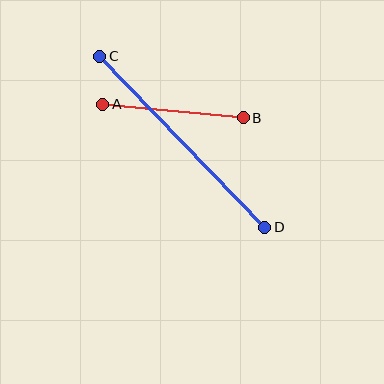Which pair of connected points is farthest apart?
Points C and D are farthest apart.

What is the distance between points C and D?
The distance is approximately 237 pixels.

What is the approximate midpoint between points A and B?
The midpoint is at approximately (173, 111) pixels.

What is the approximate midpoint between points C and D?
The midpoint is at approximately (182, 142) pixels.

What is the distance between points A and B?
The distance is approximately 142 pixels.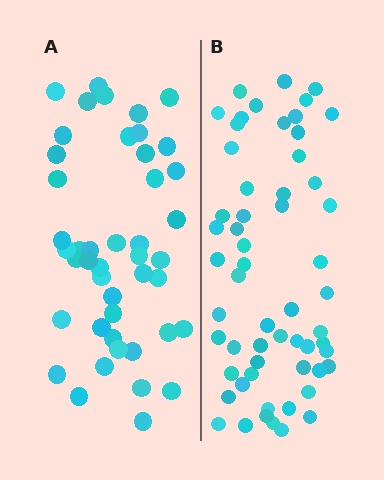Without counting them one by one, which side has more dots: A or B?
Region B (the right region) has more dots.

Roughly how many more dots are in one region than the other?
Region B has approximately 15 more dots than region A.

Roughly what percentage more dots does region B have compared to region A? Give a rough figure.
About 30% more.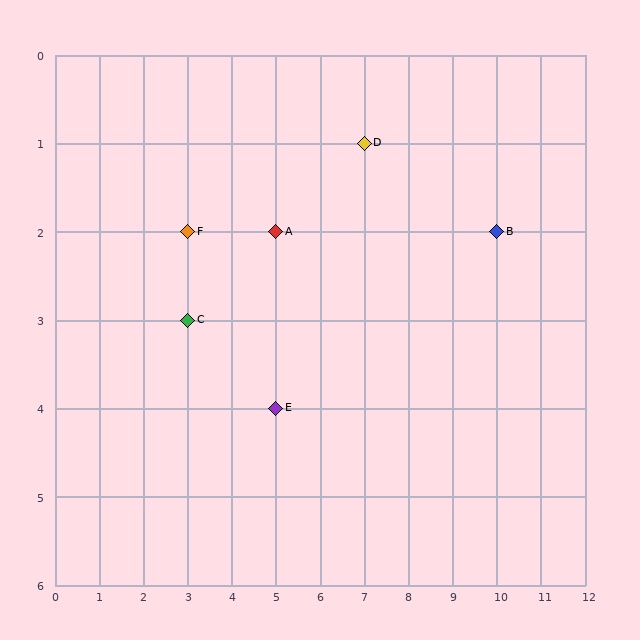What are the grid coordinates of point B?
Point B is at grid coordinates (10, 2).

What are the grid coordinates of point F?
Point F is at grid coordinates (3, 2).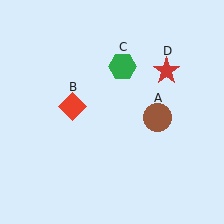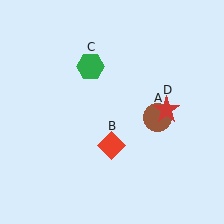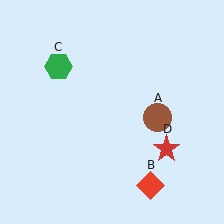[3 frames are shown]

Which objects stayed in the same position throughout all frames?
Brown circle (object A) remained stationary.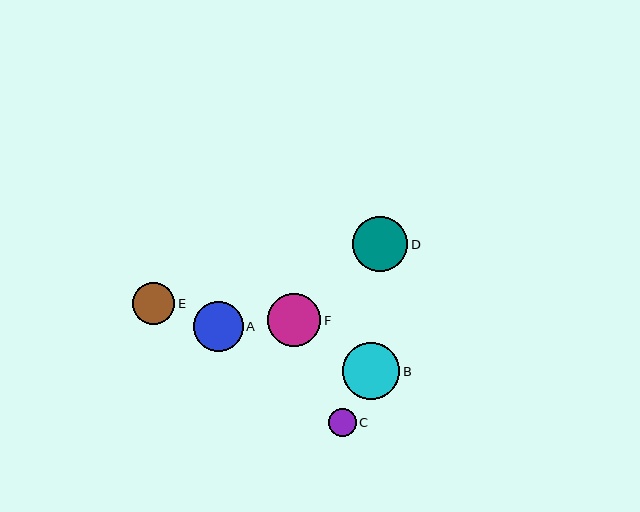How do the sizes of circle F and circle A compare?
Circle F and circle A are approximately the same size.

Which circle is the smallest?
Circle C is the smallest with a size of approximately 28 pixels.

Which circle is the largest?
Circle B is the largest with a size of approximately 57 pixels.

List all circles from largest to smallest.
From largest to smallest: B, D, F, A, E, C.